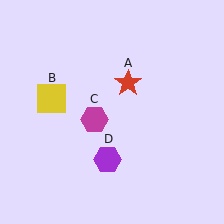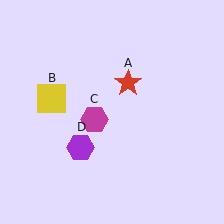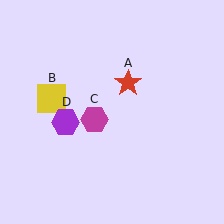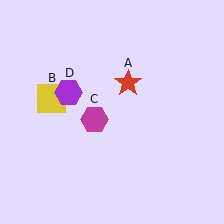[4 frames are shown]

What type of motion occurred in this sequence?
The purple hexagon (object D) rotated clockwise around the center of the scene.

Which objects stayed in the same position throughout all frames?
Red star (object A) and yellow square (object B) and magenta hexagon (object C) remained stationary.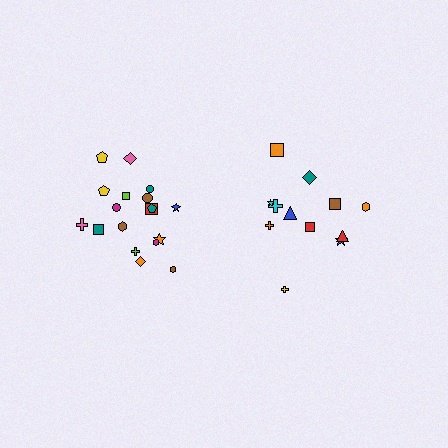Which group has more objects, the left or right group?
The left group.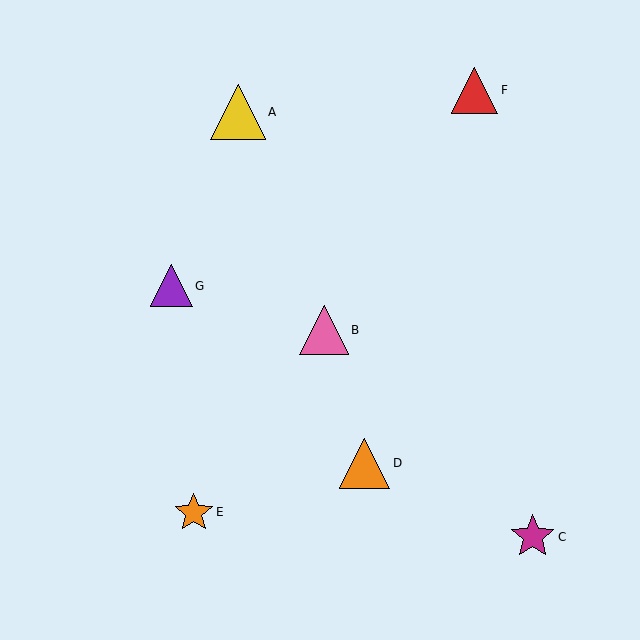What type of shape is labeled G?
Shape G is a purple triangle.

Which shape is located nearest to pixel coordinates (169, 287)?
The purple triangle (labeled G) at (171, 286) is nearest to that location.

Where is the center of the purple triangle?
The center of the purple triangle is at (171, 286).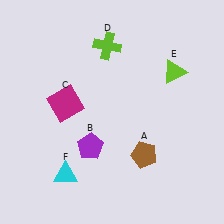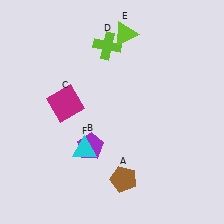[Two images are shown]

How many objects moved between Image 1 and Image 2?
3 objects moved between the two images.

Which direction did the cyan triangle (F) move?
The cyan triangle (F) moved up.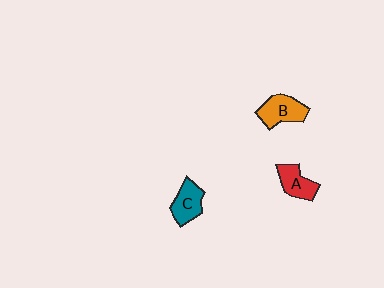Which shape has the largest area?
Shape B (orange).